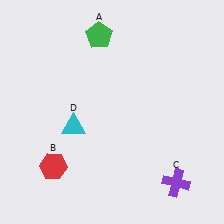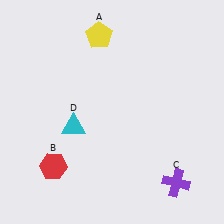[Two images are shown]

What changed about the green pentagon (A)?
In Image 1, A is green. In Image 2, it changed to yellow.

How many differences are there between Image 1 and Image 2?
There is 1 difference between the two images.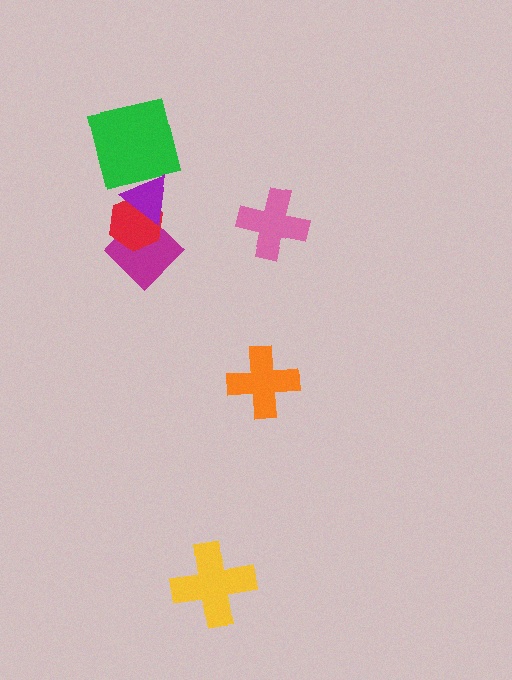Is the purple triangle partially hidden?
No, no other shape covers it.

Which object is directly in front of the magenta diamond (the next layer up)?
The red hexagon is directly in front of the magenta diamond.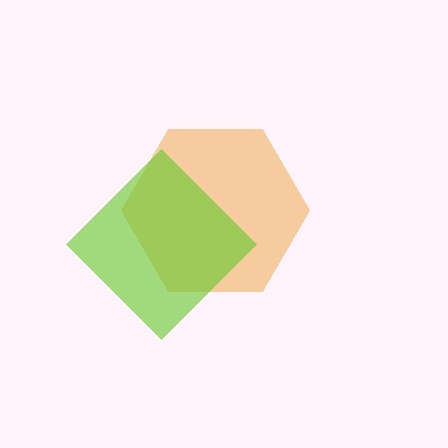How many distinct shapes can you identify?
There are 2 distinct shapes: an orange hexagon, a lime diamond.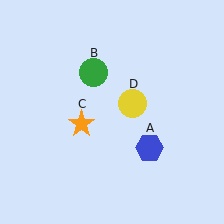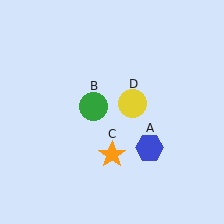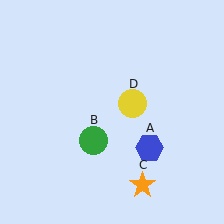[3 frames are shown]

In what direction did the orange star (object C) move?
The orange star (object C) moved down and to the right.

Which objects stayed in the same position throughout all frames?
Blue hexagon (object A) and yellow circle (object D) remained stationary.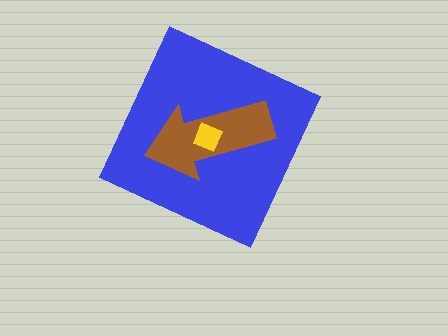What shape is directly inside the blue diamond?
The brown arrow.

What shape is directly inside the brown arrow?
The yellow square.